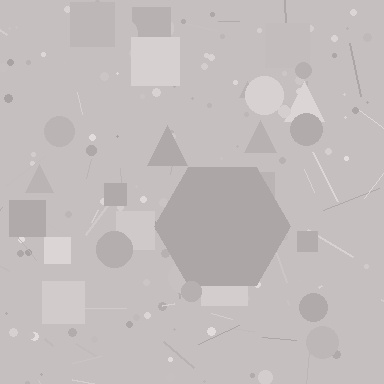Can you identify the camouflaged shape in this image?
The camouflaged shape is a hexagon.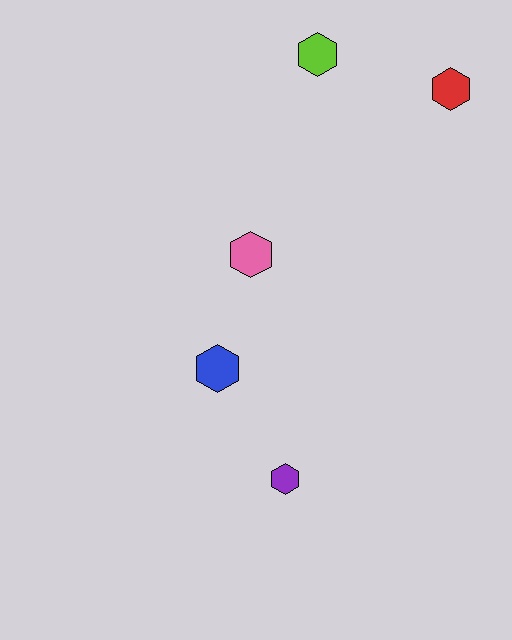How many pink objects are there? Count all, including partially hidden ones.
There is 1 pink object.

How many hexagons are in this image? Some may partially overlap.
There are 5 hexagons.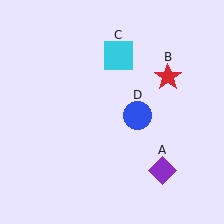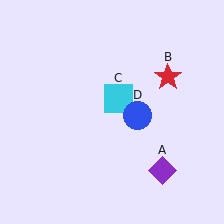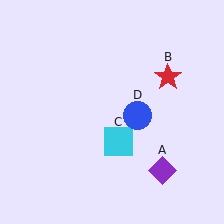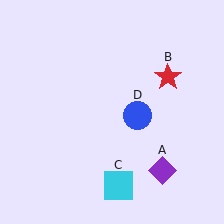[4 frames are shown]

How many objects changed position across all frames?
1 object changed position: cyan square (object C).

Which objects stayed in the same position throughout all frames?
Purple diamond (object A) and red star (object B) and blue circle (object D) remained stationary.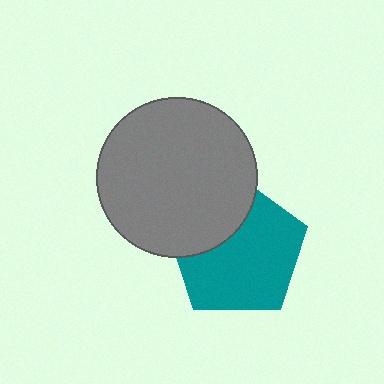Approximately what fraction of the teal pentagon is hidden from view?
Roughly 31% of the teal pentagon is hidden behind the gray circle.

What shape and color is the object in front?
The object in front is a gray circle.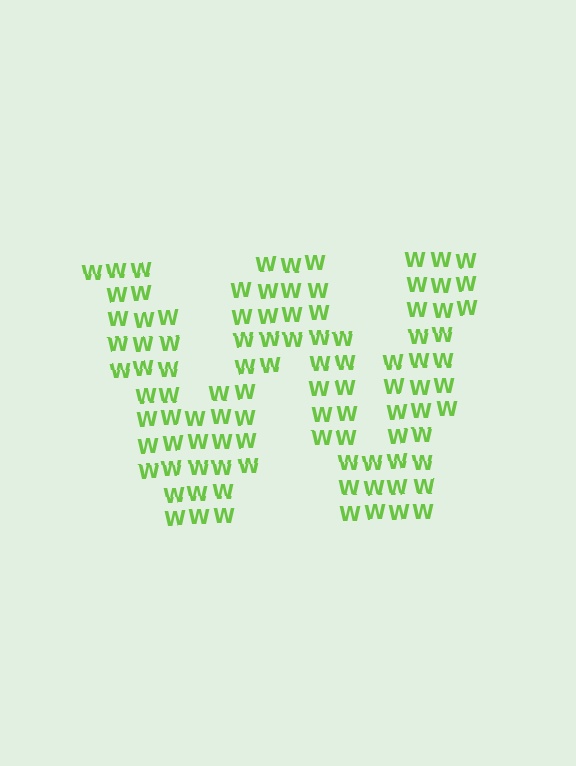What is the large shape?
The large shape is the letter W.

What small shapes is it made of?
It is made of small letter W's.